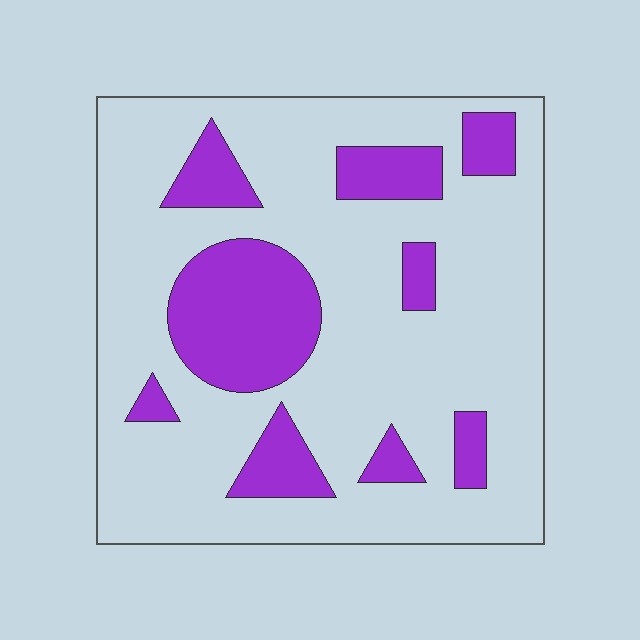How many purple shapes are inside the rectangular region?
9.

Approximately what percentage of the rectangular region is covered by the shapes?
Approximately 25%.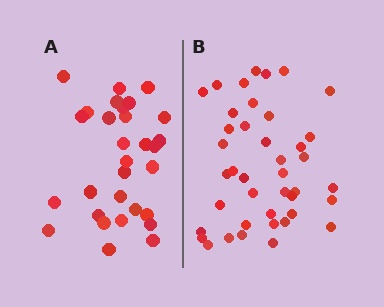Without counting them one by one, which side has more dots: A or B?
Region B (the right region) has more dots.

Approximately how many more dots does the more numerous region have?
Region B has roughly 12 or so more dots than region A.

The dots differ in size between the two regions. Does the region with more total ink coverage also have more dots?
No. Region A has more total ink coverage because its dots are larger, but region B actually contains more individual dots. Total area can be misleading — the number of items is what matters here.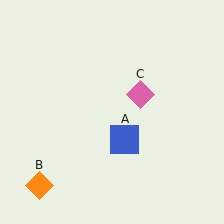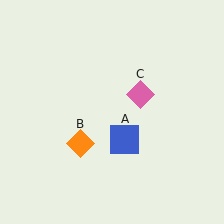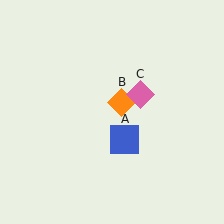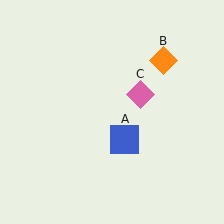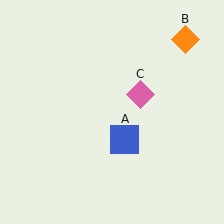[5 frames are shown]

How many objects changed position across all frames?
1 object changed position: orange diamond (object B).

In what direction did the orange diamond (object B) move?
The orange diamond (object B) moved up and to the right.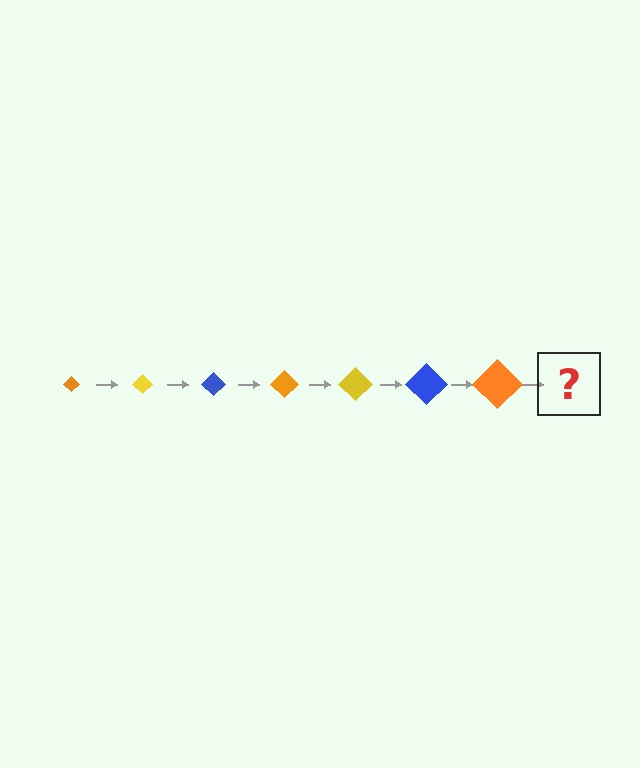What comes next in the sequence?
The next element should be a yellow diamond, larger than the previous one.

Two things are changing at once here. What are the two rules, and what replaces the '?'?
The two rules are that the diamond grows larger each step and the color cycles through orange, yellow, and blue. The '?' should be a yellow diamond, larger than the previous one.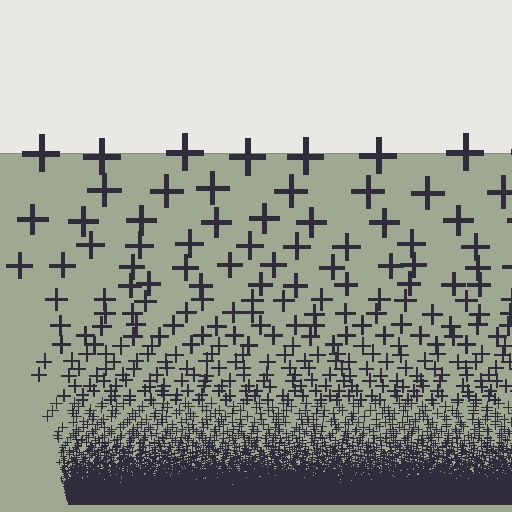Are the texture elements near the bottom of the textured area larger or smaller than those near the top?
Smaller. The gradient is inverted — elements near the bottom are smaller and denser.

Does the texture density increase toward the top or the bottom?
Density increases toward the bottom.